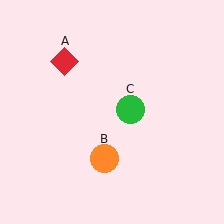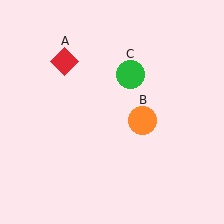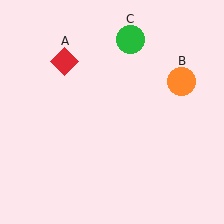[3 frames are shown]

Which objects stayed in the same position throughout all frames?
Red diamond (object A) remained stationary.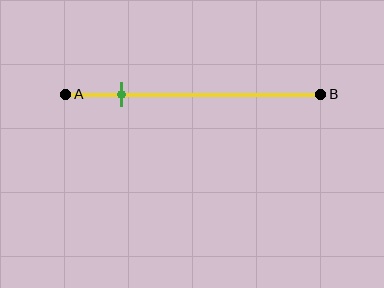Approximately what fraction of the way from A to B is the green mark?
The green mark is approximately 20% of the way from A to B.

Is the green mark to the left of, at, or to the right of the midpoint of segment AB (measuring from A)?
The green mark is to the left of the midpoint of segment AB.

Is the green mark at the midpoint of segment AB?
No, the mark is at about 20% from A, not at the 50% midpoint.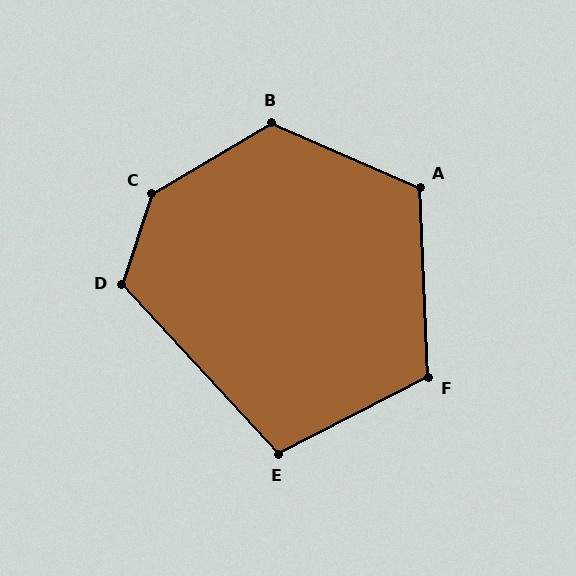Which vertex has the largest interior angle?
C, at approximately 138 degrees.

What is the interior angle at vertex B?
Approximately 126 degrees (obtuse).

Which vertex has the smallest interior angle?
E, at approximately 106 degrees.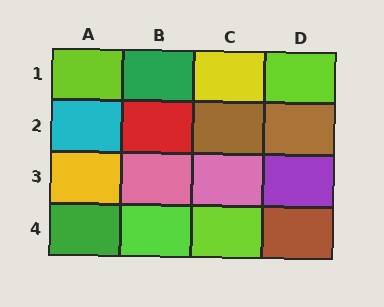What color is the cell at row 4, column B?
Lime.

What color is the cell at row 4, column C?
Lime.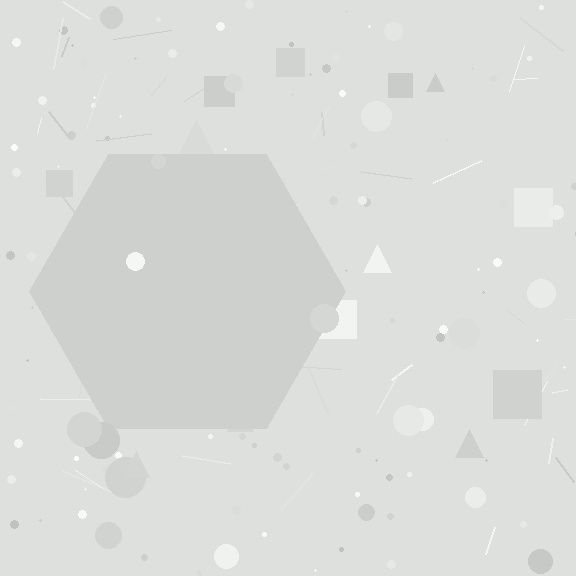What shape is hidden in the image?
A hexagon is hidden in the image.